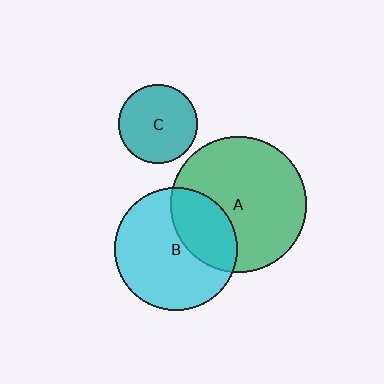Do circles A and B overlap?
Yes.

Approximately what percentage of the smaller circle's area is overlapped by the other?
Approximately 30%.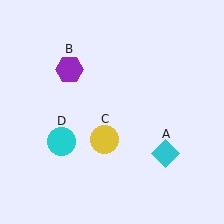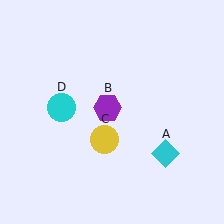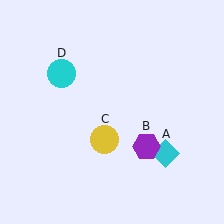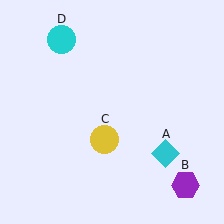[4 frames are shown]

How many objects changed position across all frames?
2 objects changed position: purple hexagon (object B), cyan circle (object D).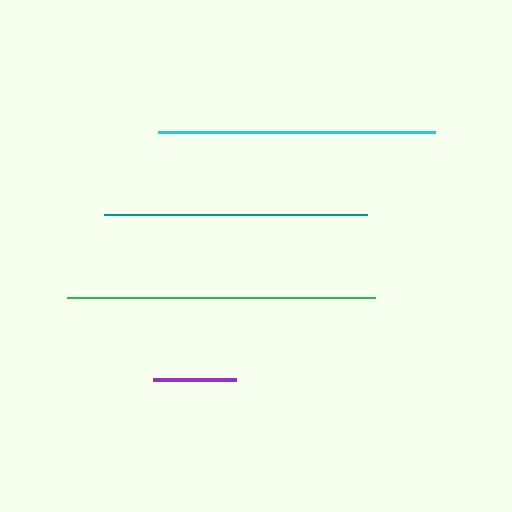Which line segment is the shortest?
The purple line is the shortest at approximately 84 pixels.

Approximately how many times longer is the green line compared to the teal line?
The green line is approximately 1.2 times the length of the teal line.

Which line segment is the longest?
The green line is the longest at approximately 308 pixels.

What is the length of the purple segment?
The purple segment is approximately 84 pixels long.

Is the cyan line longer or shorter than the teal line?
The cyan line is longer than the teal line.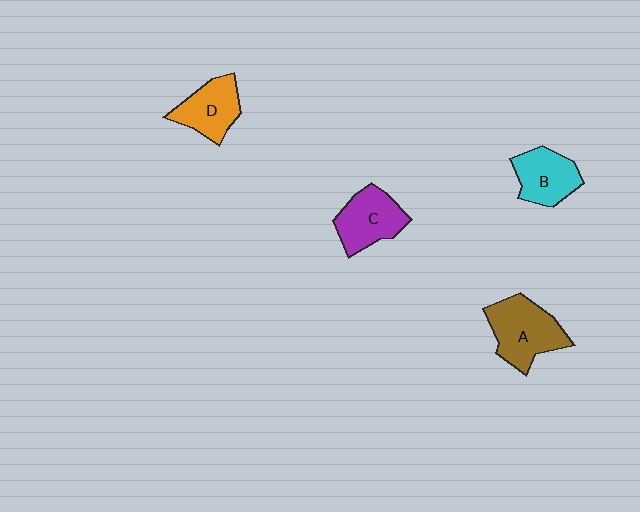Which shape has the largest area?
Shape A (brown).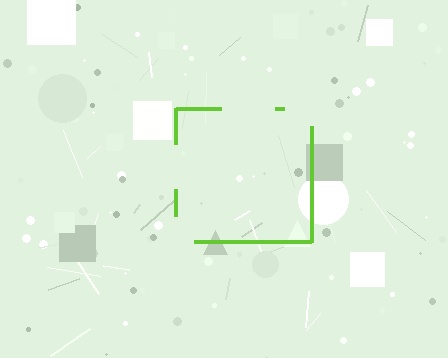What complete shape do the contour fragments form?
The contour fragments form a square.